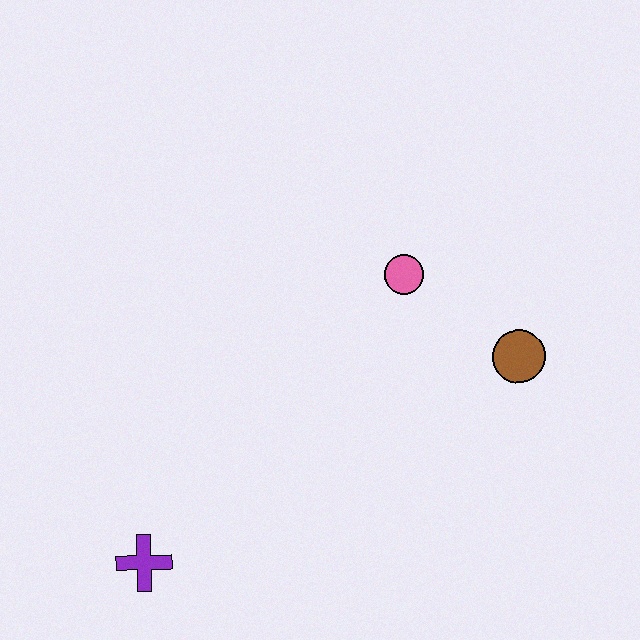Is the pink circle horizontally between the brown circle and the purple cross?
Yes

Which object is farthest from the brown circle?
The purple cross is farthest from the brown circle.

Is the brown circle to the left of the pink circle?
No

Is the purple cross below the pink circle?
Yes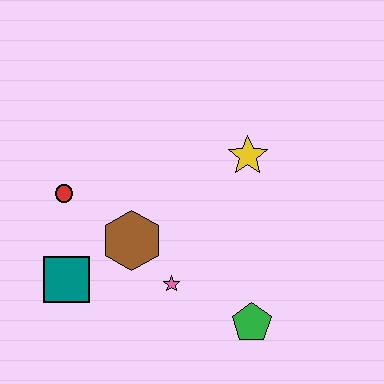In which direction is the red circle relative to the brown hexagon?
The red circle is to the left of the brown hexagon.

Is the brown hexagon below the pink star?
No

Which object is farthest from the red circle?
The green pentagon is farthest from the red circle.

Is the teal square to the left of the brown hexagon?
Yes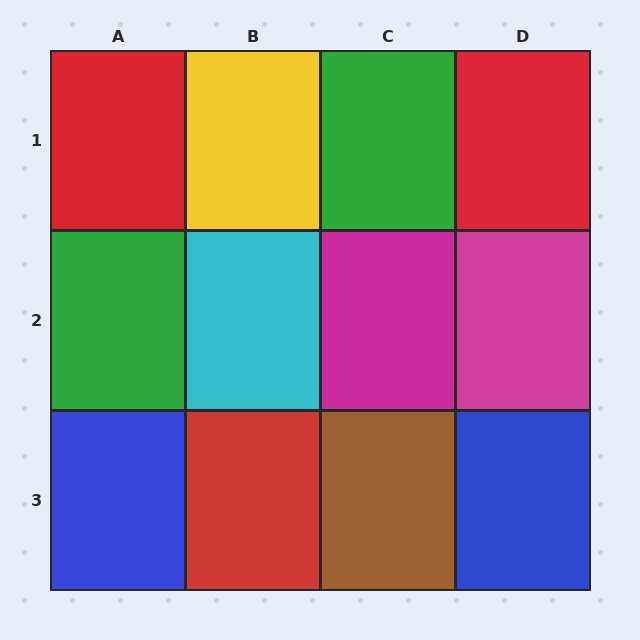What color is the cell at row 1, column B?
Yellow.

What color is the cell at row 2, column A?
Green.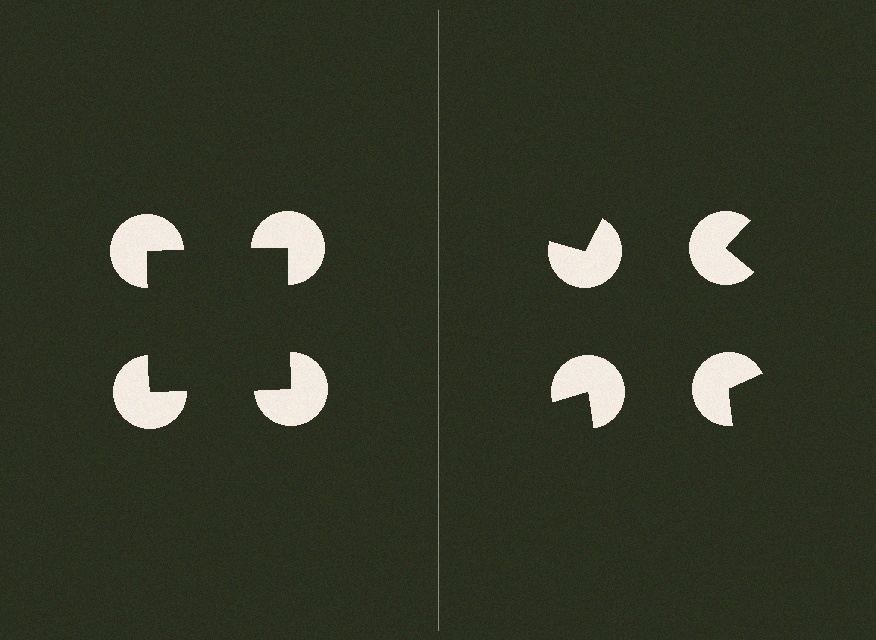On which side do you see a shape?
An illusory square appears on the left side. On the right side the wedge cuts are rotated, so no coherent shape forms.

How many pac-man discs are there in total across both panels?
8 — 4 on each side.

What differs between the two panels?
The pac-man discs are positioned identically on both sides; only the wedge orientations differ. On the left they align to a square; on the right they are misaligned.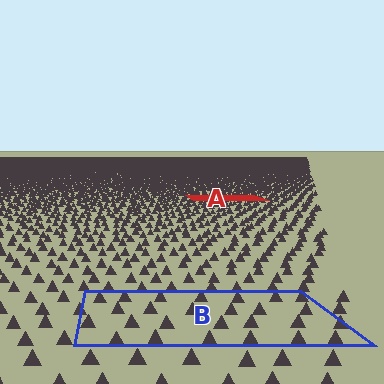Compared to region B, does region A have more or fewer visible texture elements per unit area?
Region A has more texture elements per unit area — they are packed more densely because it is farther away.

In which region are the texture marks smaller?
The texture marks are smaller in region A, because it is farther away.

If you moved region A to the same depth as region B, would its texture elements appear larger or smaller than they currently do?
They would appear larger. At a closer depth, the same texture elements are projected at a bigger on-screen size.